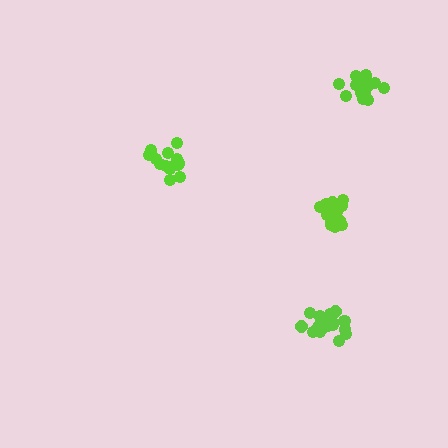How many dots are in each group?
Group 1: 15 dots, Group 2: 17 dots, Group 3: 17 dots, Group 4: 13 dots (62 total).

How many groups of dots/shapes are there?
There are 4 groups.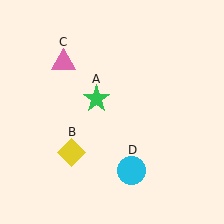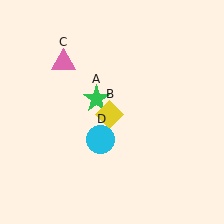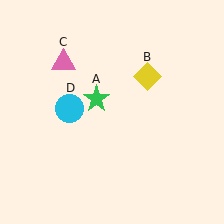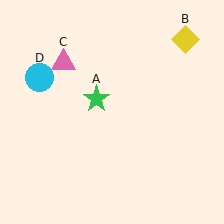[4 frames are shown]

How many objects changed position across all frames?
2 objects changed position: yellow diamond (object B), cyan circle (object D).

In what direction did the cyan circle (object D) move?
The cyan circle (object D) moved up and to the left.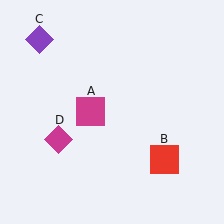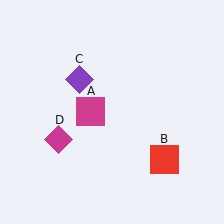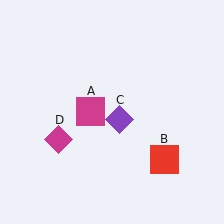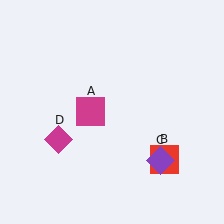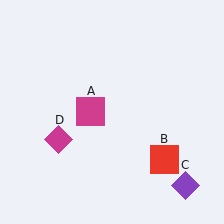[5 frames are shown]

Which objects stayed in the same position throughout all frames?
Magenta square (object A) and red square (object B) and magenta diamond (object D) remained stationary.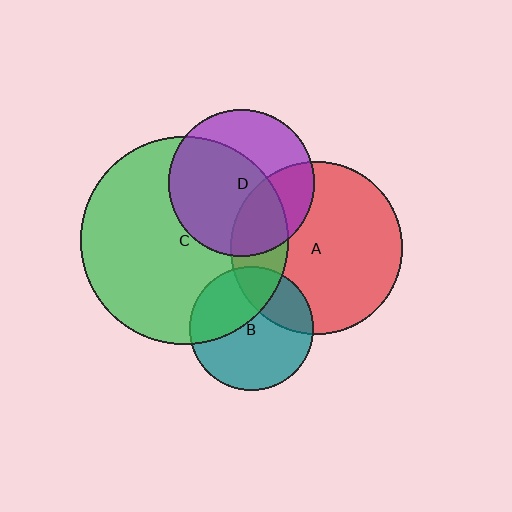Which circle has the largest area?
Circle C (green).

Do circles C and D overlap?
Yes.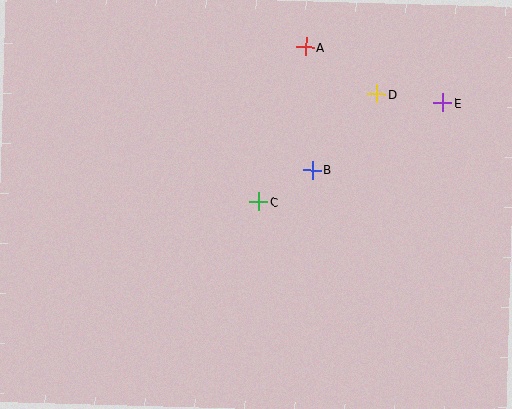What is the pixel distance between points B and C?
The distance between B and C is 62 pixels.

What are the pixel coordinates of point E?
Point E is at (443, 103).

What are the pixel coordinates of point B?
Point B is at (312, 170).